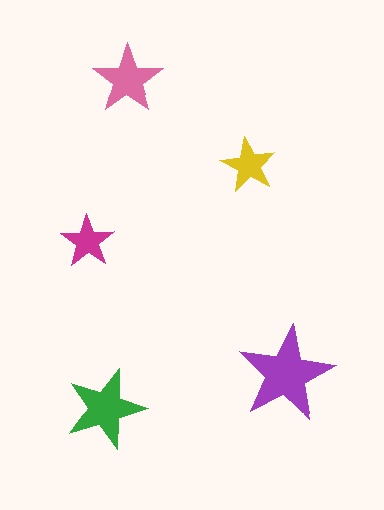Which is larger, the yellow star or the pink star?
The pink one.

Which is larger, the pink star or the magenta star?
The pink one.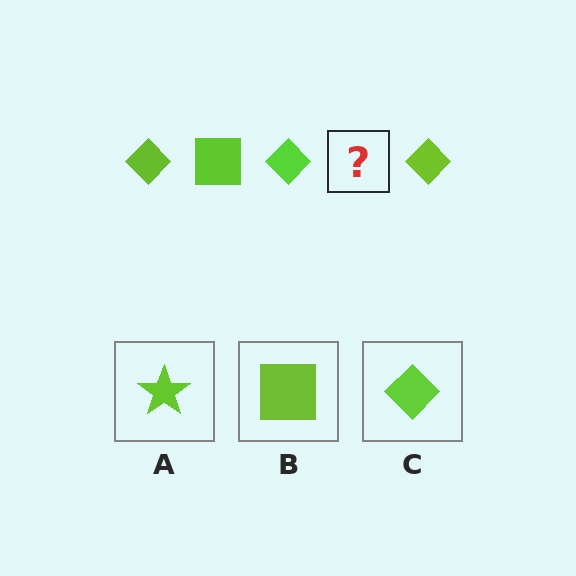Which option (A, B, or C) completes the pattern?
B.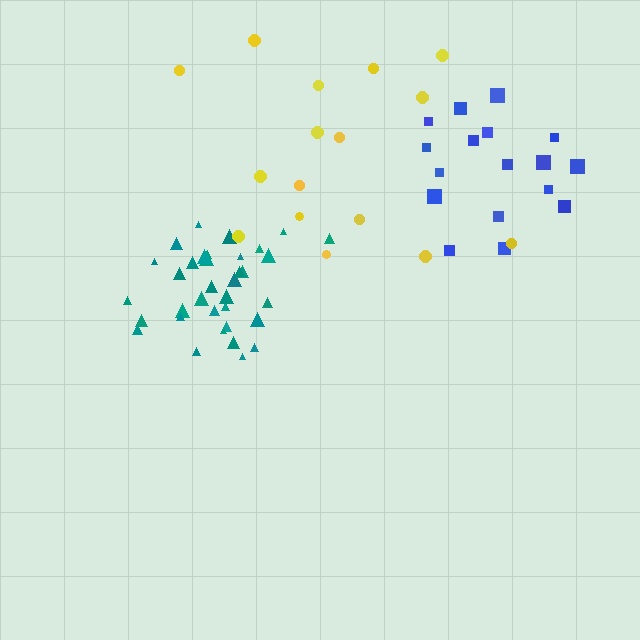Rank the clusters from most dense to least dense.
teal, blue, yellow.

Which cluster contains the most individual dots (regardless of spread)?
Teal (35).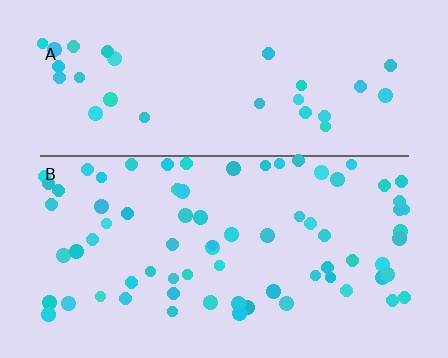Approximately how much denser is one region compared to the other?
Approximately 2.3× — region B over region A.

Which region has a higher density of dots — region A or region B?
B (the bottom).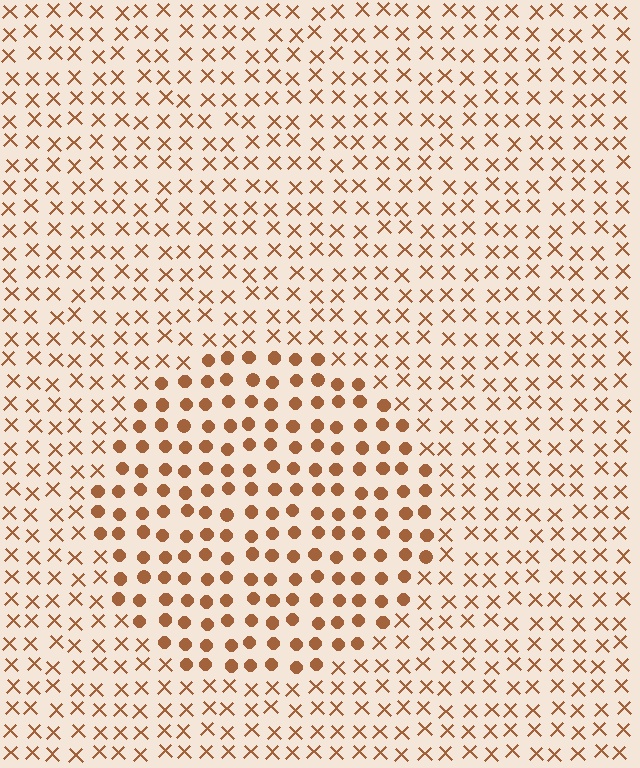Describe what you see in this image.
The image is filled with small brown elements arranged in a uniform grid. A circle-shaped region contains circles, while the surrounding area contains X marks. The boundary is defined purely by the change in element shape.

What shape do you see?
I see a circle.